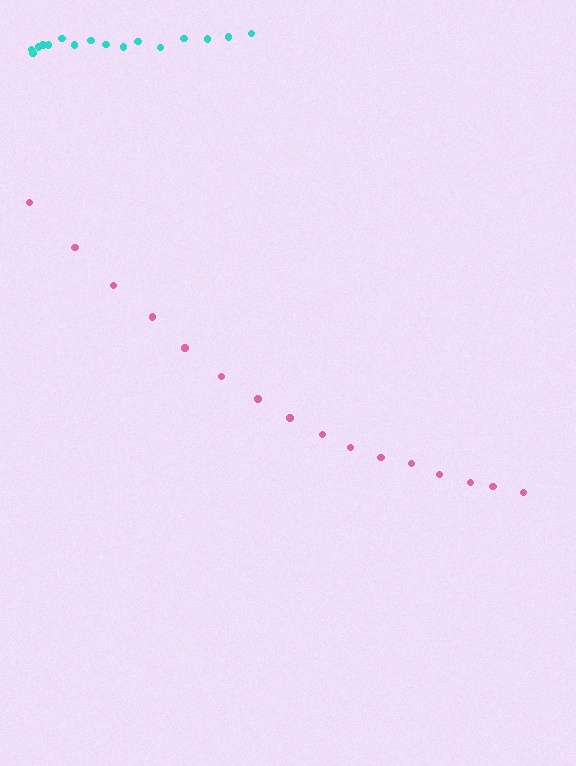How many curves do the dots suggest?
There are 2 distinct paths.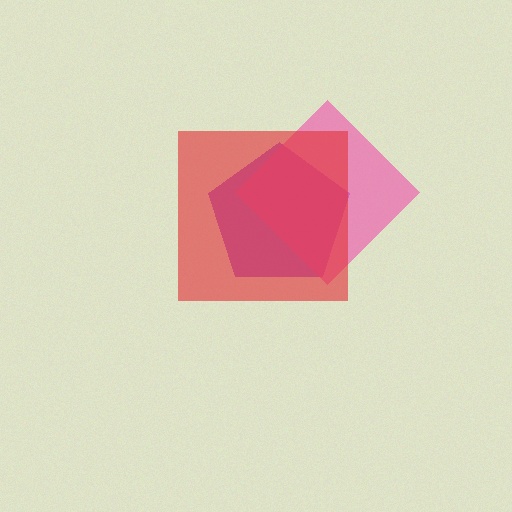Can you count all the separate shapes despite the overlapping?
Yes, there are 3 separate shapes.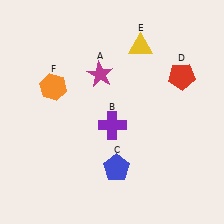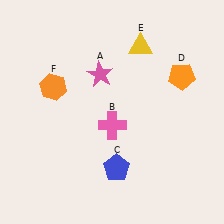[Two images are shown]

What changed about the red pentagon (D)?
In Image 1, D is red. In Image 2, it changed to orange.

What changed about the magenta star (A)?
In Image 1, A is magenta. In Image 2, it changed to pink.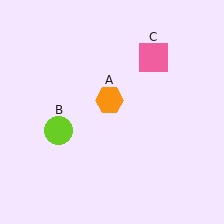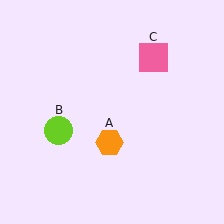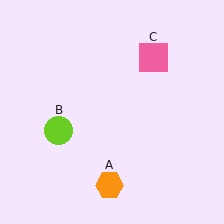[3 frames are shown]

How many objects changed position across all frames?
1 object changed position: orange hexagon (object A).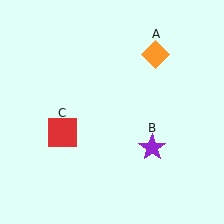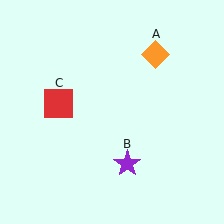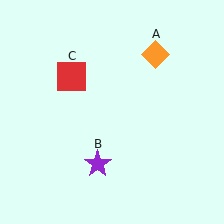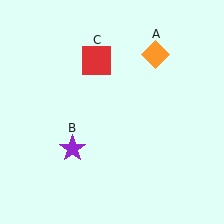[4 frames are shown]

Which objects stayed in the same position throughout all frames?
Orange diamond (object A) remained stationary.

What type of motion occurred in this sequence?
The purple star (object B), red square (object C) rotated clockwise around the center of the scene.